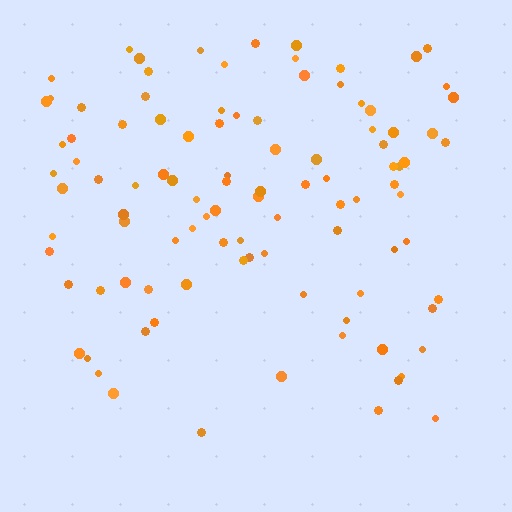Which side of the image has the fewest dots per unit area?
The bottom.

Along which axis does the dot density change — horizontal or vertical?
Vertical.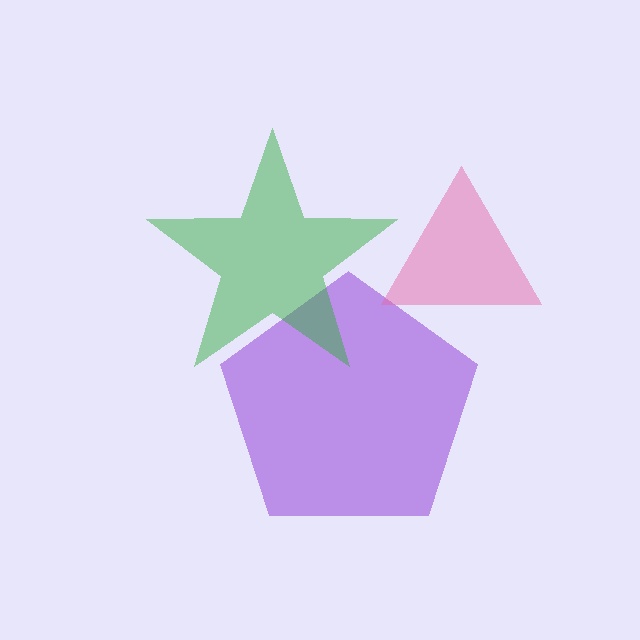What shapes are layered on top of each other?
The layered shapes are: a purple pentagon, a pink triangle, a green star.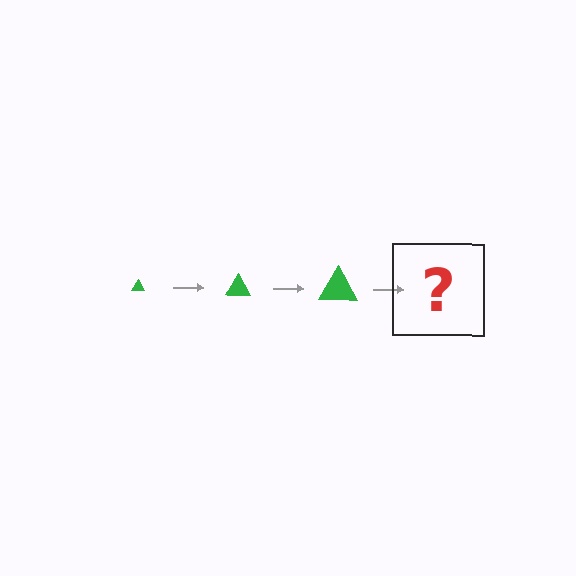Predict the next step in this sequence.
The next step is a green triangle, larger than the previous one.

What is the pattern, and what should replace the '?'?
The pattern is that the triangle gets progressively larger each step. The '?' should be a green triangle, larger than the previous one.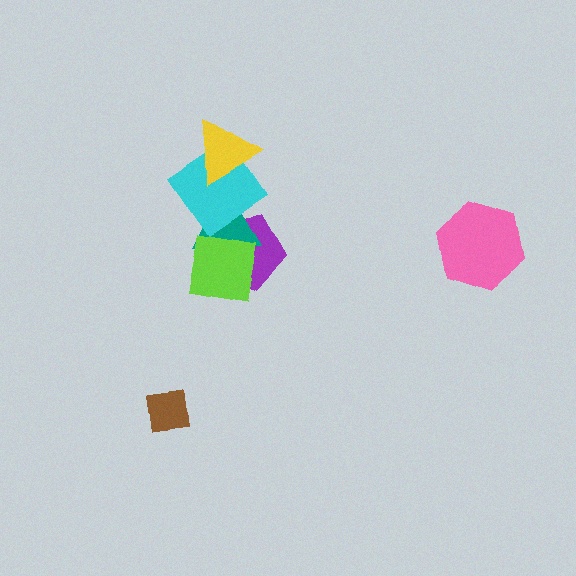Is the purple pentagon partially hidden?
Yes, it is partially covered by another shape.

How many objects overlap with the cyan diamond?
2 objects overlap with the cyan diamond.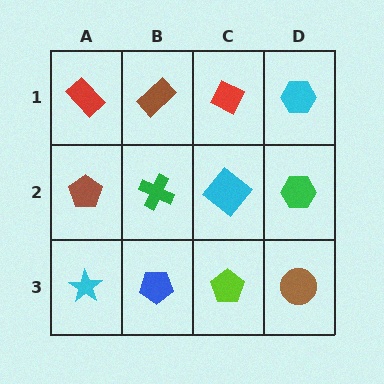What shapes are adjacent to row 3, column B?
A green cross (row 2, column B), a cyan star (row 3, column A), a lime pentagon (row 3, column C).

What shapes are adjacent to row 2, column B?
A brown rectangle (row 1, column B), a blue pentagon (row 3, column B), a brown pentagon (row 2, column A), a cyan diamond (row 2, column C).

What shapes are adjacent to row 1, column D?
A green hexagon (row 2, column D), a red diamond (row 1, column C).